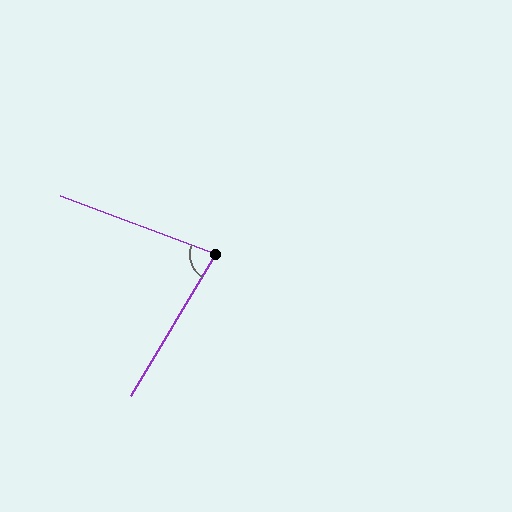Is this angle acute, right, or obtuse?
It is acute.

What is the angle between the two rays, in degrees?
Approximately 79 degrees.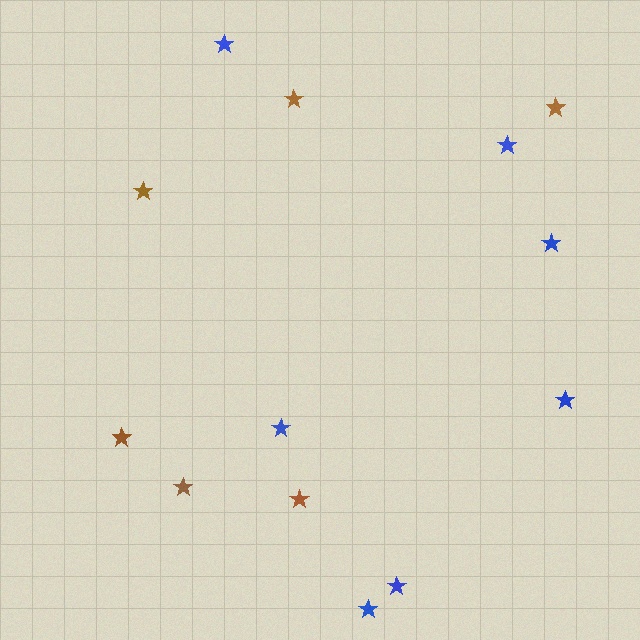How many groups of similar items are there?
There are 2 groups: one group of brown stars (6) and one group of blue stars (7).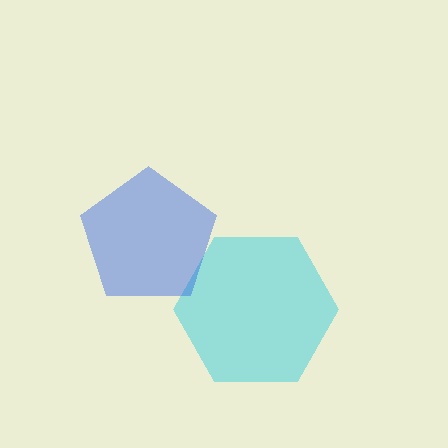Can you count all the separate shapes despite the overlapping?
Yes, there are 2 separate shapes.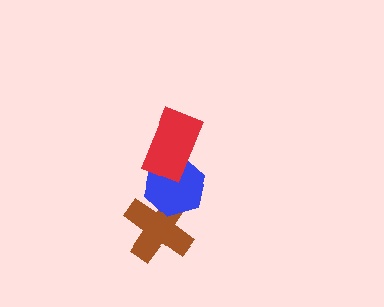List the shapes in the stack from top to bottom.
From top to bottom: the red rectangle, the blue hexagon, the brown cross.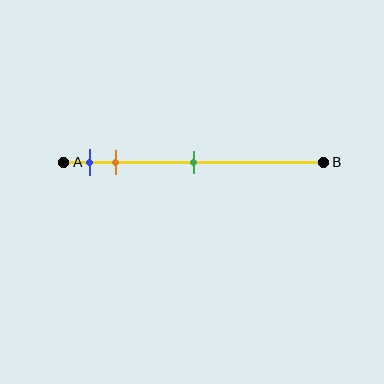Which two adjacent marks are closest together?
The blue and orange marks are the closest adjacent pair.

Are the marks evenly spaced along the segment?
No, the marks are not evenly spaced.